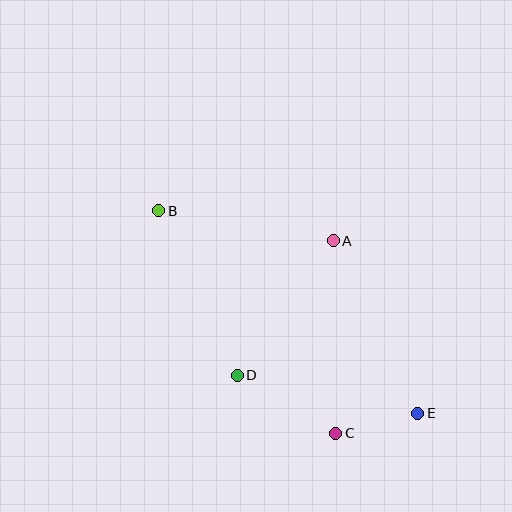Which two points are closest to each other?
Points C and E are closest to each other.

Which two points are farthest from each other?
Points B and E are farthest from each other.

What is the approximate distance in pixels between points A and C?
The distance between A and C is approximately 193 pixels.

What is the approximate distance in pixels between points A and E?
The distance between A and E is approximately 192 pixels.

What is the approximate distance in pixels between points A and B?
The distance between A and B is approximately 177 pixels.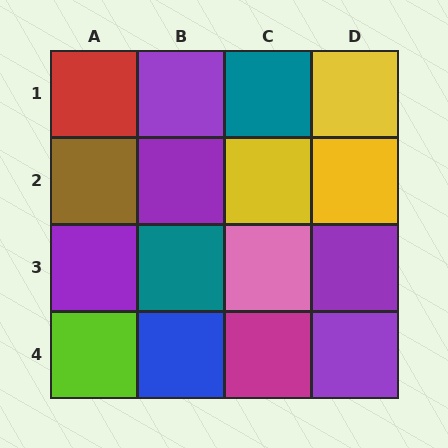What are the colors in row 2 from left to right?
Brown, purple, yellow, yellow.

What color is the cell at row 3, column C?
Pink.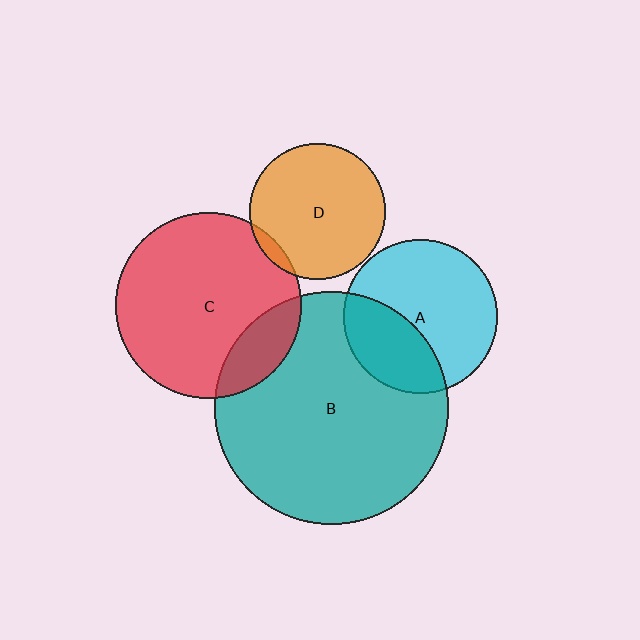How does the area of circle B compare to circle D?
Approximately 2.9 times.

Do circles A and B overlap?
Yes.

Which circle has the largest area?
Circle B (teal).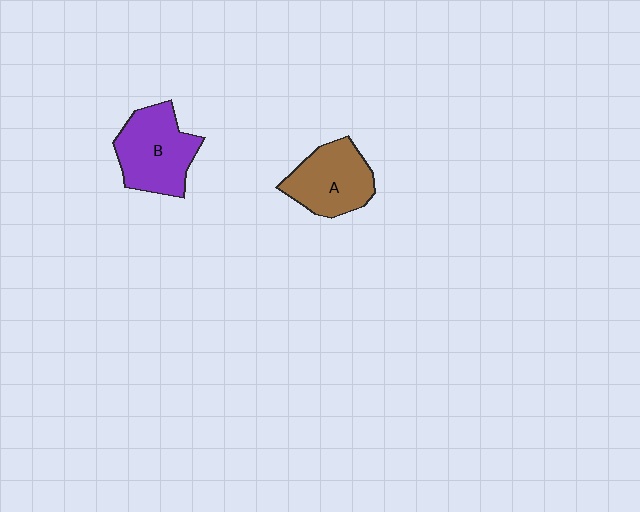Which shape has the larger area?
Shape B (purple).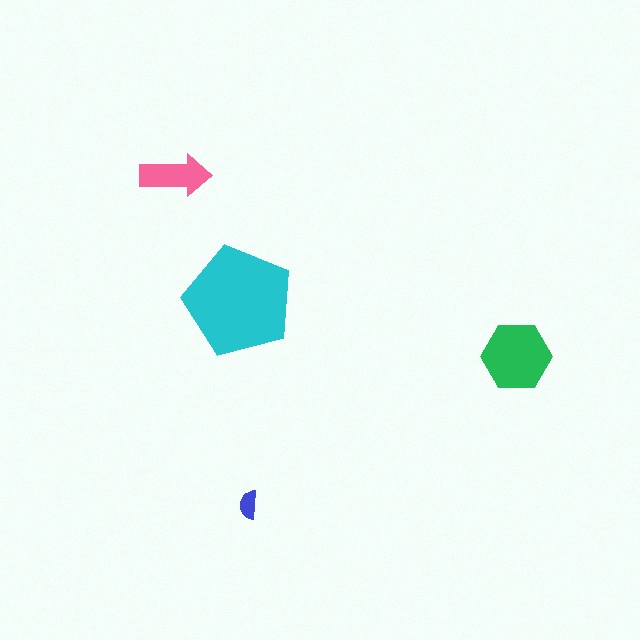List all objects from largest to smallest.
The cyan pentagon, the green hexagon, the pink arrow, the blue semicircle.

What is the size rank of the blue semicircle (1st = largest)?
4th.